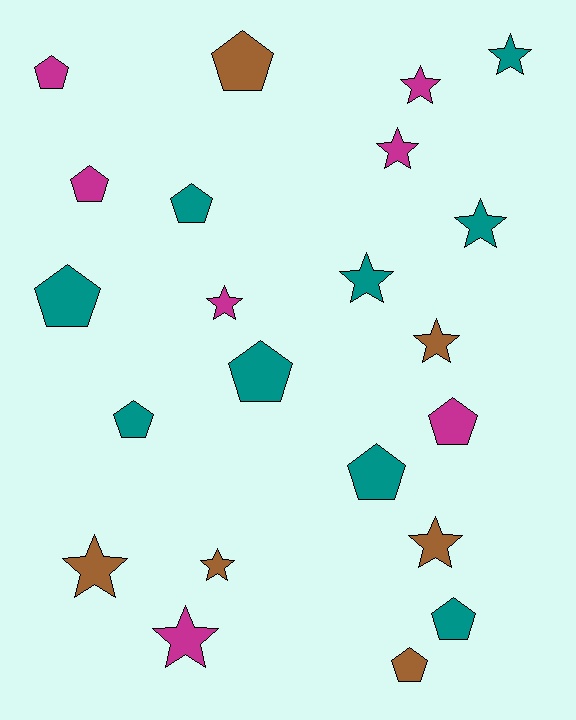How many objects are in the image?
There are 22 objects.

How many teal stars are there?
There are 3 teal stars.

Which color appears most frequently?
Teal, with 9 objects.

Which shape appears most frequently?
Pentagon, with 11 objects.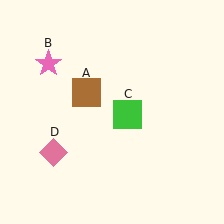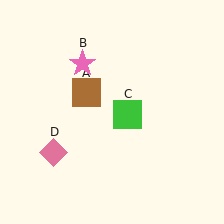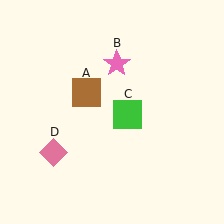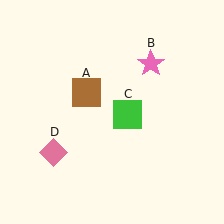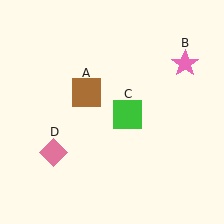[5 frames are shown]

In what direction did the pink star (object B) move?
The pink star (object B) moved right.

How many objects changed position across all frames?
1 object changed position: pink star (object B).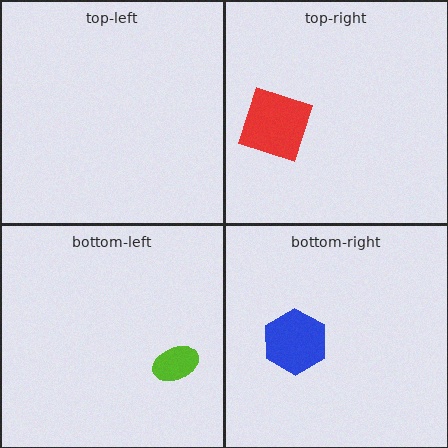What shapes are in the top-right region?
The red square.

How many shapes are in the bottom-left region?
1.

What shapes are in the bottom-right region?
The blue hexagon.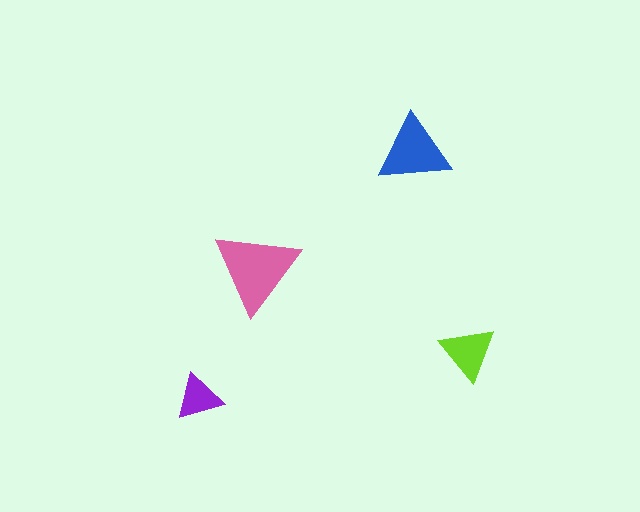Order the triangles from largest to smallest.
the pink one, the blue one, the lime one, the purple one.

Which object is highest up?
The blue triangle is topmost.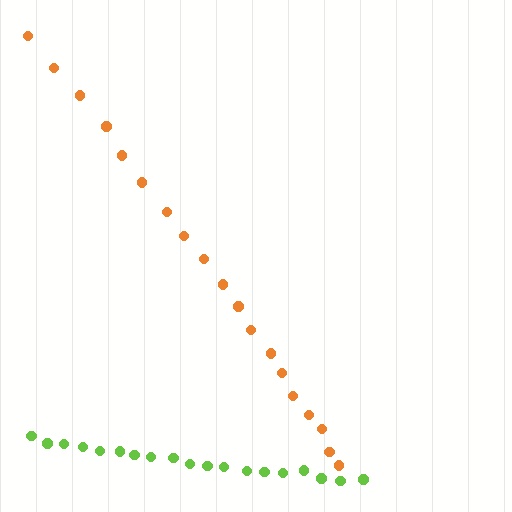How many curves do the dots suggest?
There are 2 distinct paths.